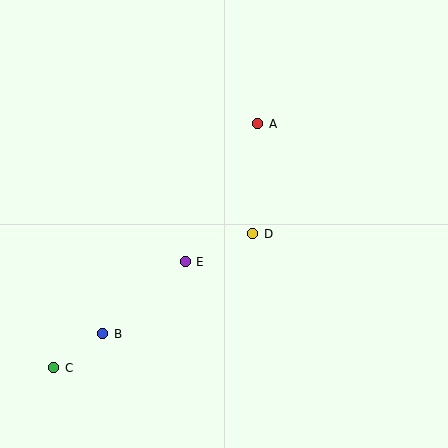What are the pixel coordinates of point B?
Point B is at (103, 334).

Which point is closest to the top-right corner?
Point A is closest to the top-right corner.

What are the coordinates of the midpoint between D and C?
The midpoint between D and C is at (153, 301).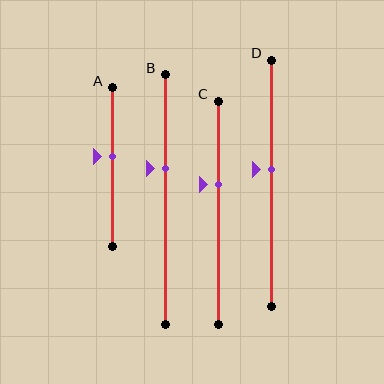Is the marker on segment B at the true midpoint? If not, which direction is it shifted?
No, the marker on segment B is shifted upward by about 13% of the segment length.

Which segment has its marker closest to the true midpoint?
Segment D has its marker closest to the true midpoint.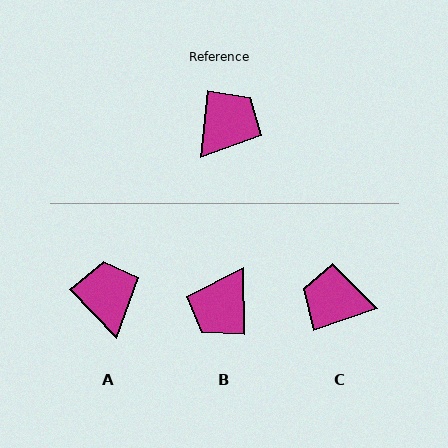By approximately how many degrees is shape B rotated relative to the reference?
Approximately 173 degrees clockwise.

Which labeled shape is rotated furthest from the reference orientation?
B, about 173 degrees away.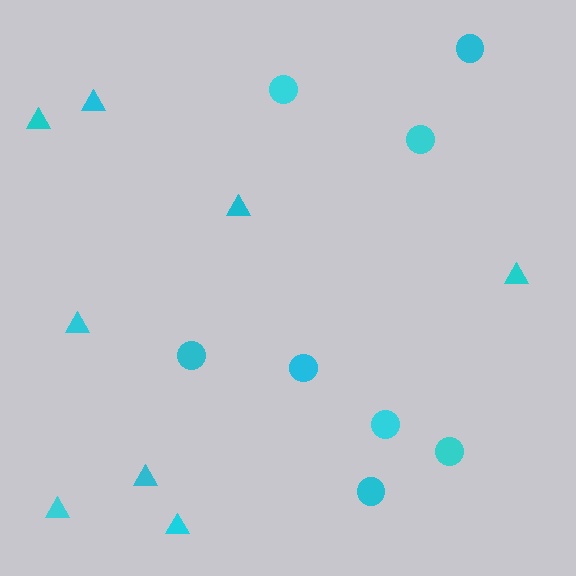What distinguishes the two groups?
There are 2 groups: one group of triangles (8) and one group of circles (8).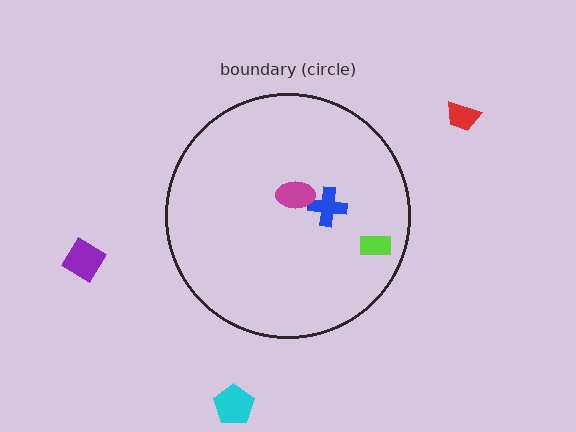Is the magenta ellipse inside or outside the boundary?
Inside.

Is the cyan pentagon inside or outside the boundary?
Outside.